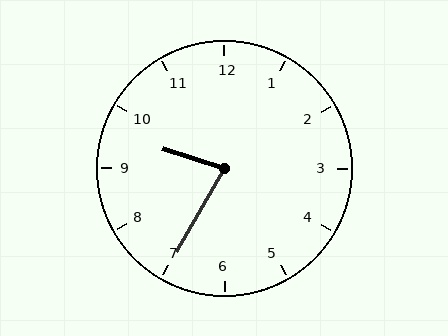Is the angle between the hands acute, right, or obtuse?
It is acute.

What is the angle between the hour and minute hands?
Approximately 78 degrees.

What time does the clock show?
9:35.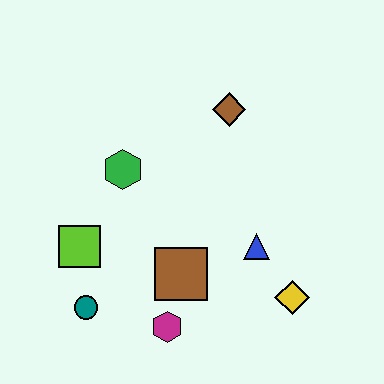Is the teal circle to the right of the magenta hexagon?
No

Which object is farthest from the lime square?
The yellow diamond is farthest from the lime square.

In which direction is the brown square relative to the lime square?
The brown square is to the right of the lime square.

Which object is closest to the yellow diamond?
The blue triangle is closest to the yellow diamond.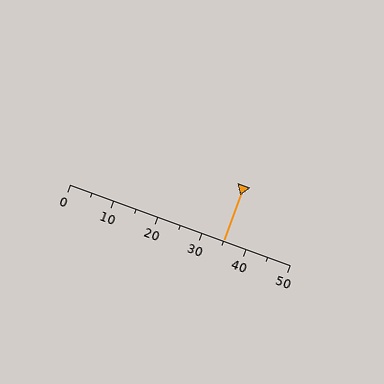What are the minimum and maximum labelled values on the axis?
The axis runs from 0 to 50.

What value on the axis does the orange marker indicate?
The marker indicates approximately 35.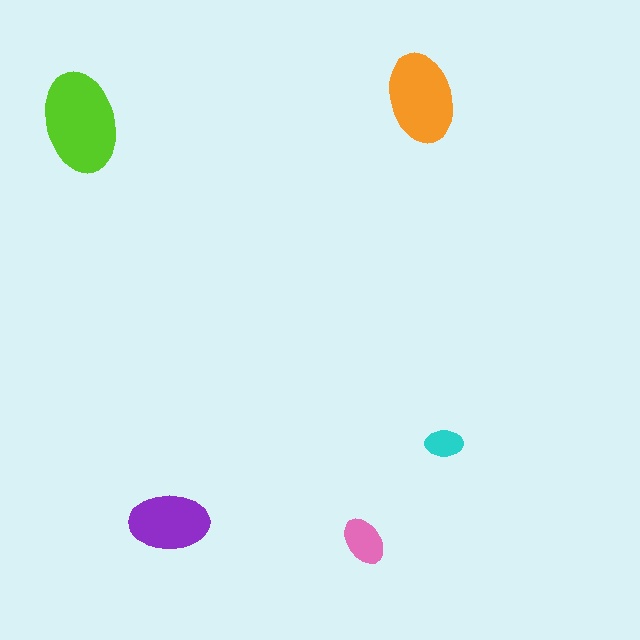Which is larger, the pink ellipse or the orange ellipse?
The orange one.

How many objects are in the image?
There are 5 objects in the image.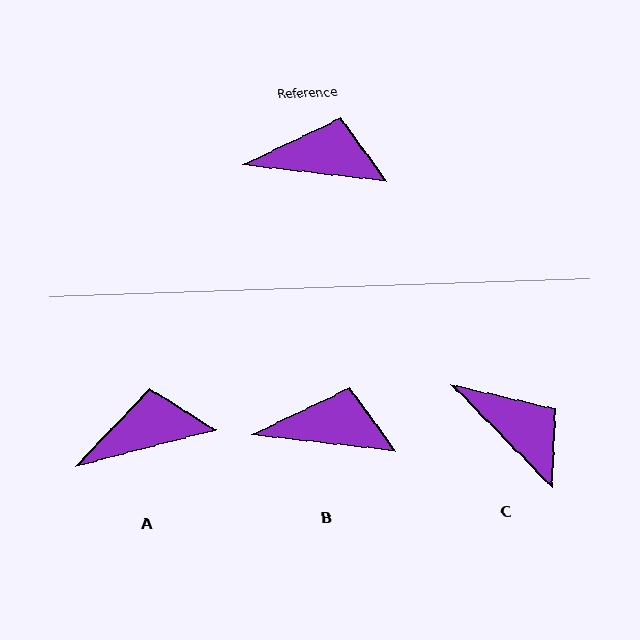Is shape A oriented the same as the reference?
No, it is off by about 21 degrees.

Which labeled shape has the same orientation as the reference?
B.